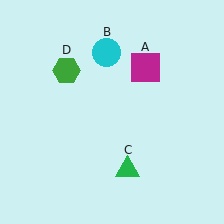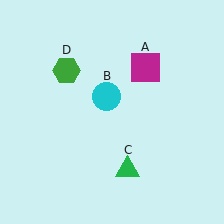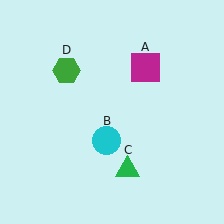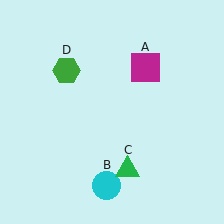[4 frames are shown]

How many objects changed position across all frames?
1 object changed position: cyan circle (object B).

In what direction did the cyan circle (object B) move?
The cyan circle (object B) moved down.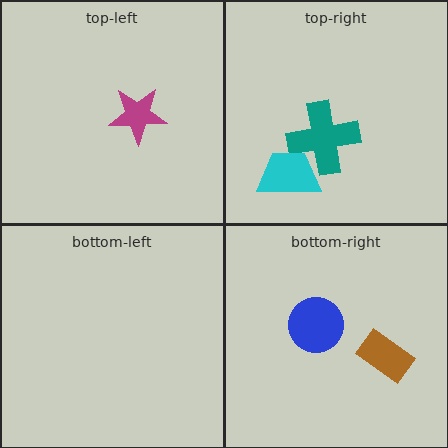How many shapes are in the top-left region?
1.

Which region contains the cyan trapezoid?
The top-right region.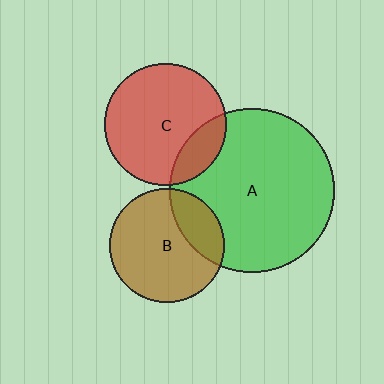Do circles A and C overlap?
Yes.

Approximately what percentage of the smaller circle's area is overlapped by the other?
Approximately 20%.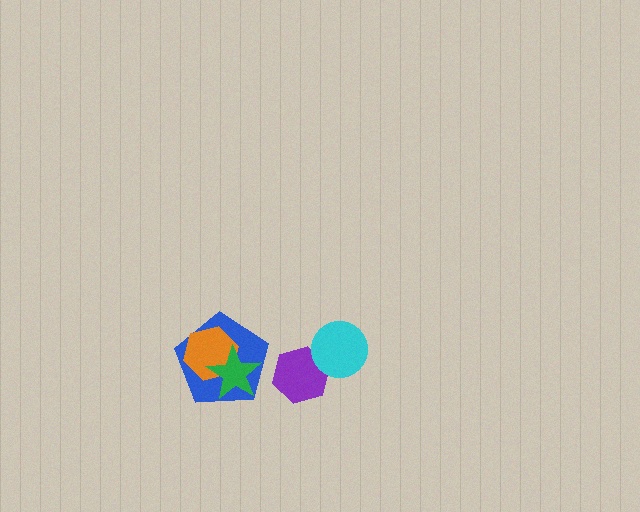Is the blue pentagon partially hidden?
Yes, it is partially covered by another shape.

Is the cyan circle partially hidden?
No, no other shape covers it.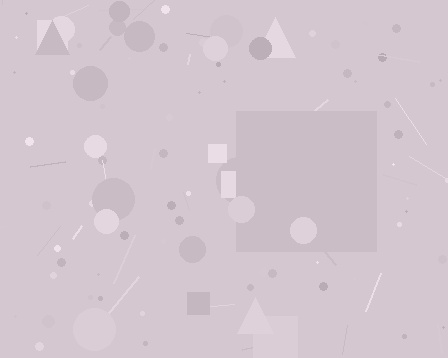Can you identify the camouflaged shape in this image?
The camouflaged shape is a square.